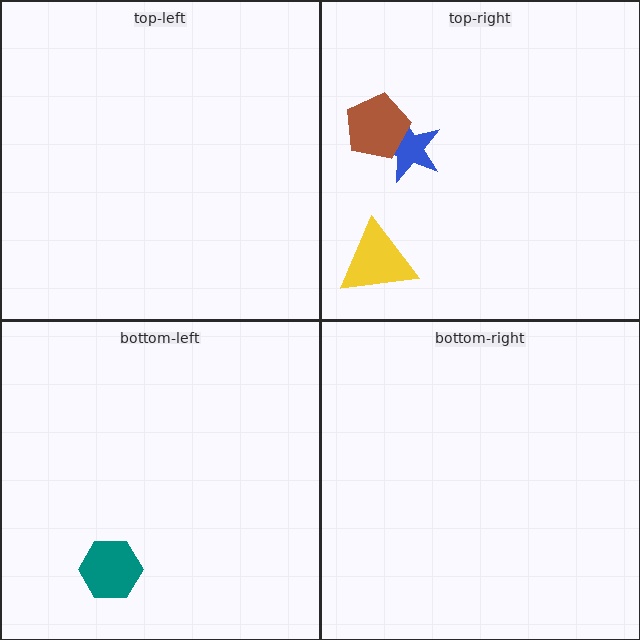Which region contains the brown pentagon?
The top-right region.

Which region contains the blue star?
The top-right region.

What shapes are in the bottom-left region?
The teal hexagon.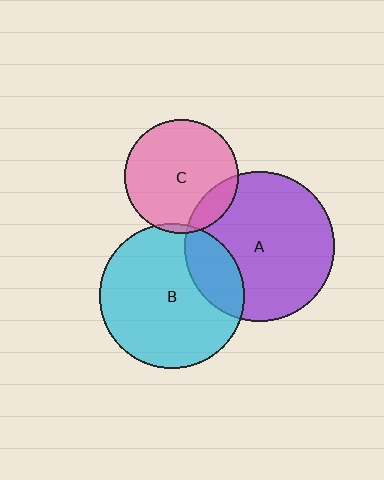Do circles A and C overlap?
Yes.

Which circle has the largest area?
Circle A (purple).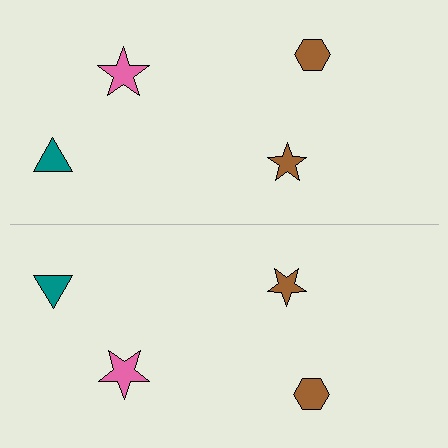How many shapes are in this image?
There are 8 shapes in this image.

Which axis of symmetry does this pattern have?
The pattern has a horizontal axis of symmetry running through the center of the image.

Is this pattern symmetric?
Yes, this pattern has bilateral (reflection) symmetry.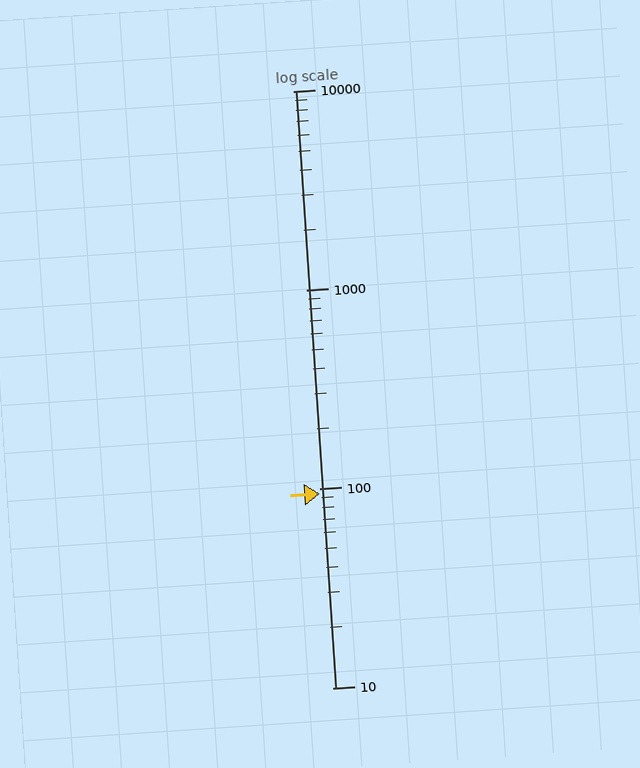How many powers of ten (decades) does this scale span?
The scale spans 3 decades, from 10 to 10000.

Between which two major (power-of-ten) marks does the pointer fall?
The pointer is between 10 and 100.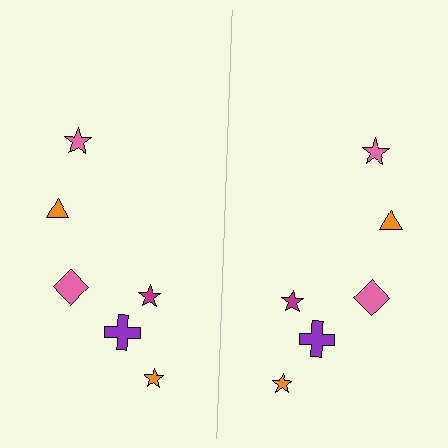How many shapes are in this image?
There are 12 shapes in this image.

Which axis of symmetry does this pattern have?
The pattern has a vertical axis of symmetry running through the center of the image.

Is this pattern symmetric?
Yes, this pattern has bilateral (reflection) symmetry.